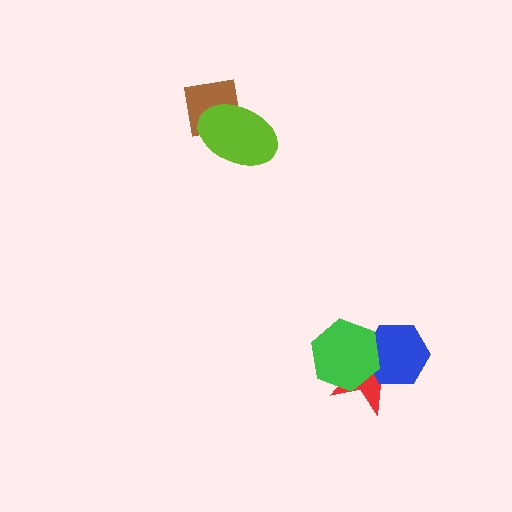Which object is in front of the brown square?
The lime ellipse is in front of the brown square.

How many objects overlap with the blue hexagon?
2 objects overlap with the blue hexagon.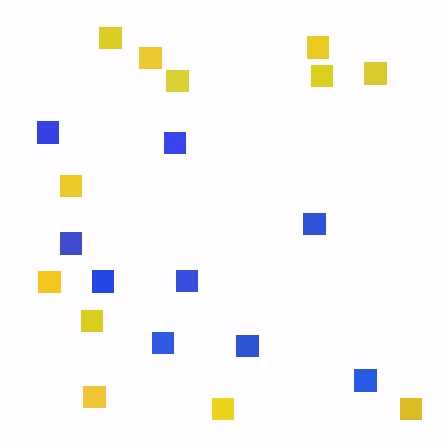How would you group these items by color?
There are 2 groups: one group of blue squares (9) and one group of yellow squares (12).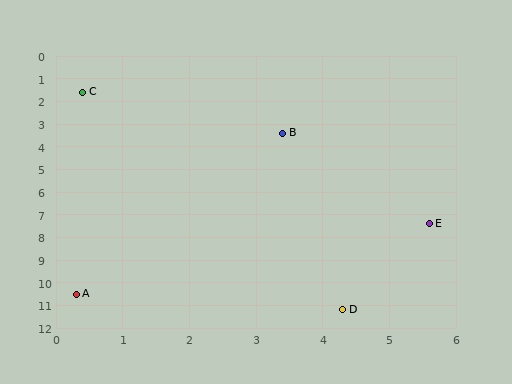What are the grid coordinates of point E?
Point E is at approximately (5.6, 7.4).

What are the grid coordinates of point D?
Point D is at approximately (4.3, 11.2).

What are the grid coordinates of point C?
Point C is at approximately (0.4, 1.6).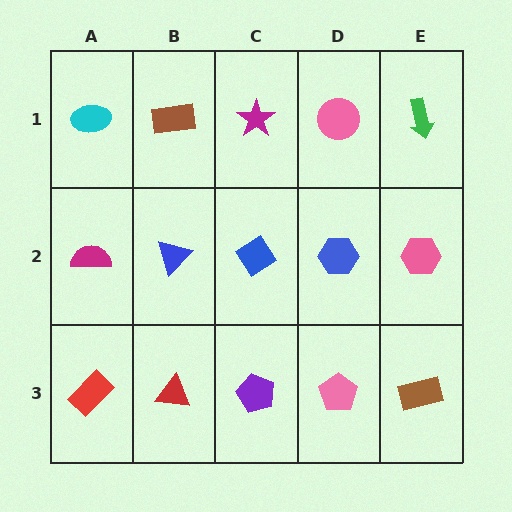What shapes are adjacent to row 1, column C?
A blue diamond (row 2, column C), a brown rectangle (row 1, column B), a pink circle (row 1, column D).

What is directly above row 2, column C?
A magenta star.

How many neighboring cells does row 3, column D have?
3.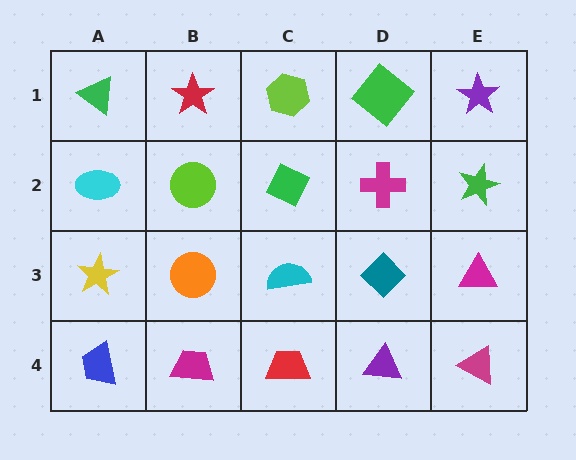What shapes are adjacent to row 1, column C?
A green diamond (row 2, column C), a red star (row 1, column B), a green diamond (row 1, column D).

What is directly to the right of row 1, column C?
A green diamond.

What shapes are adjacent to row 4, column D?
A teal diamond (row 3, column D), a red trapezoid (row 4, column C), a magenta triangle (row 4, column E).